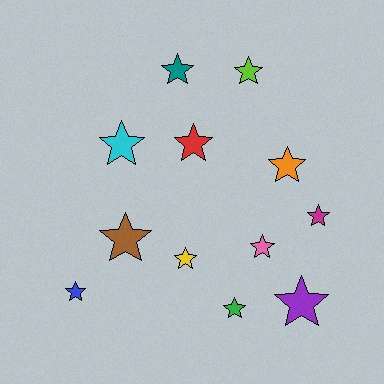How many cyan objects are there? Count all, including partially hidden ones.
There is 1 cyan object.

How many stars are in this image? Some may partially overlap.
There are 12 stars.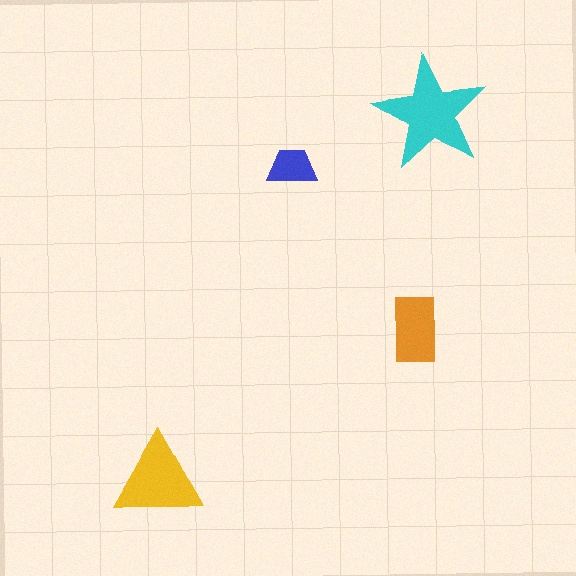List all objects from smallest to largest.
The blue trapezoid, the orange rectangle, the yellow triangle, the cyan star.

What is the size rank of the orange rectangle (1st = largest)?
3rd.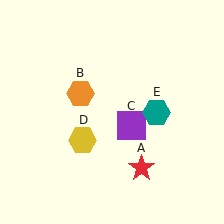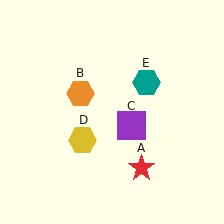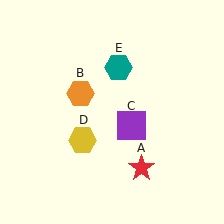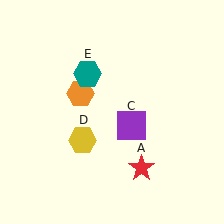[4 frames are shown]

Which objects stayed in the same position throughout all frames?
Red star (object A) and orange hexagon (object B) and purple square (object C) and yellow hexagon (object D) remained stationary.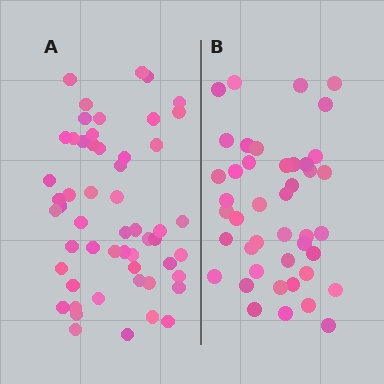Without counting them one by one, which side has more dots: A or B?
Region A (the left region) has more dots.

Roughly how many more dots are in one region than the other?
Region A has roughly 12 or so more dots than region B.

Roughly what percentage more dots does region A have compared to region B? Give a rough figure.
About 25% more.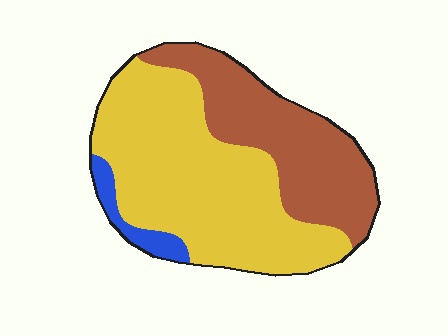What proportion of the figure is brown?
Brown covers roughly 35% of the figure.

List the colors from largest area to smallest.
From largest to smallest: yellow, brown, blue.